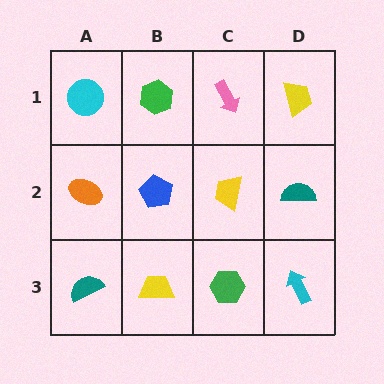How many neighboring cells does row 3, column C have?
3.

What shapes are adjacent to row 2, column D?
A yellow trapezoid (row 1, column D), a cyan arrow (row 3, column D), a yellow trapezoid (row 2, column C).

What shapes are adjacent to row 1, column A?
An orange ellipse (row 2, column A), a green hexagon (row 1, column B).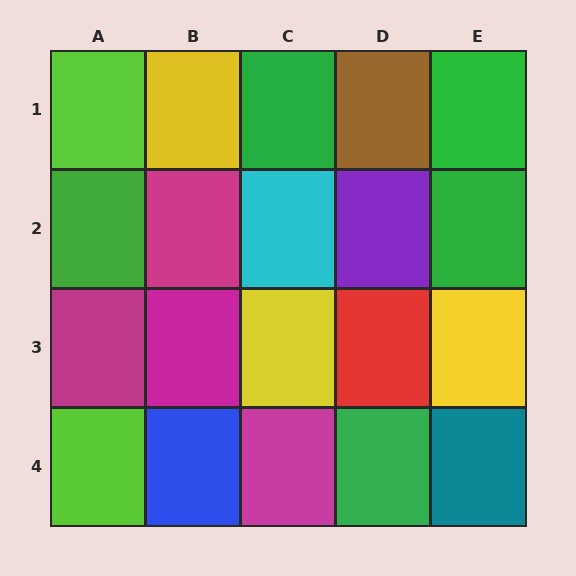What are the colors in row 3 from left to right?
Magenta, magenta, yellow, red, yellow.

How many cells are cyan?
1 cell is cyan.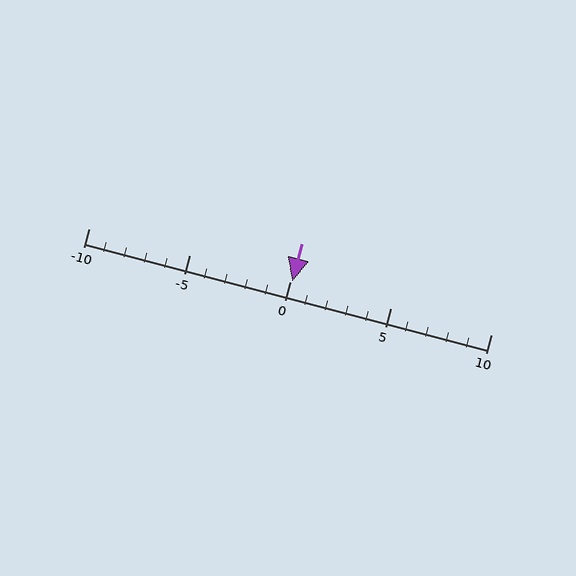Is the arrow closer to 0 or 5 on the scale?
The arrow is closer to 0.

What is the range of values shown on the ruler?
The ruler shows values from -10 to 10.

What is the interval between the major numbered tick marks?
The major tick marks are spaced 5 units apart.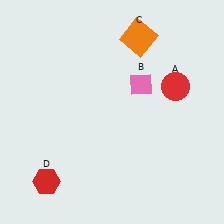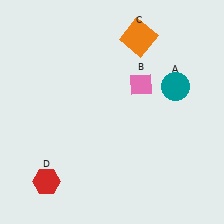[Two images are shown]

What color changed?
The circle (A) changed from red in Image 1 to teal in Image 2.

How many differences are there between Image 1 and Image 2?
There is 1 difference between the two images.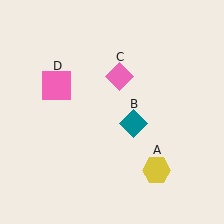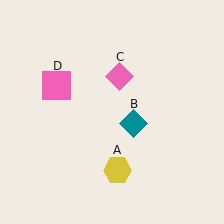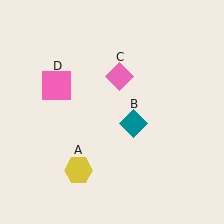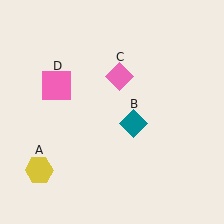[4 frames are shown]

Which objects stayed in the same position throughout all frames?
Teal diamond (object B) and pink diamond (object C) and pink square (object D) remained stationary.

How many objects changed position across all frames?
1 object changed position: yellow hexagon (object A).